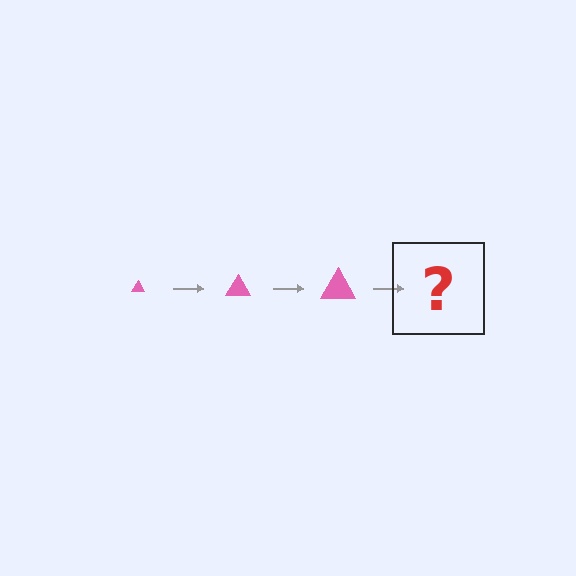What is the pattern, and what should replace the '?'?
The pattern is that the triangle gets progressively larger each step. The '?' should be a pink triangle, larger than the previous one.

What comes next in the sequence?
The next element should be a pink triangle, larger than the previous one.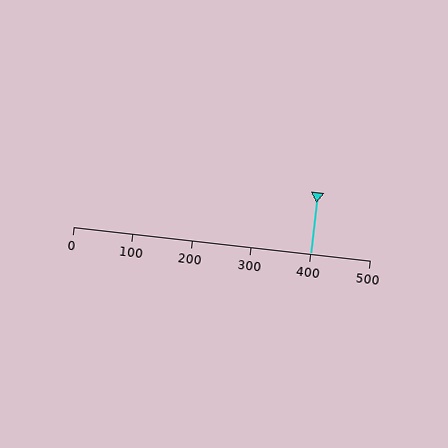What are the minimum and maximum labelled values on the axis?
The axis runs from 0 to 500.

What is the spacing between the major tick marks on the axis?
The major ticks are spaced 100 apart.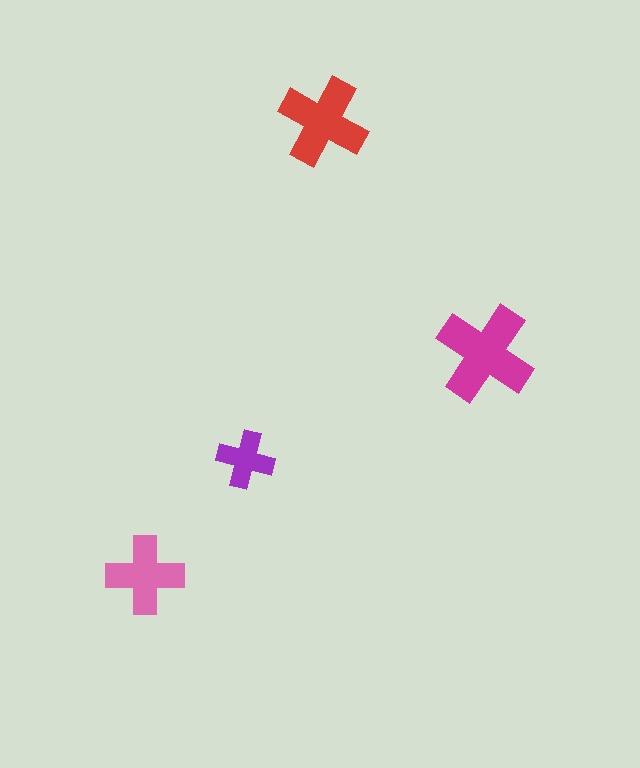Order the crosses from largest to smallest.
the magenta one, the red one, the pink one, the purple one.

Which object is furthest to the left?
The pink cross is leftmost.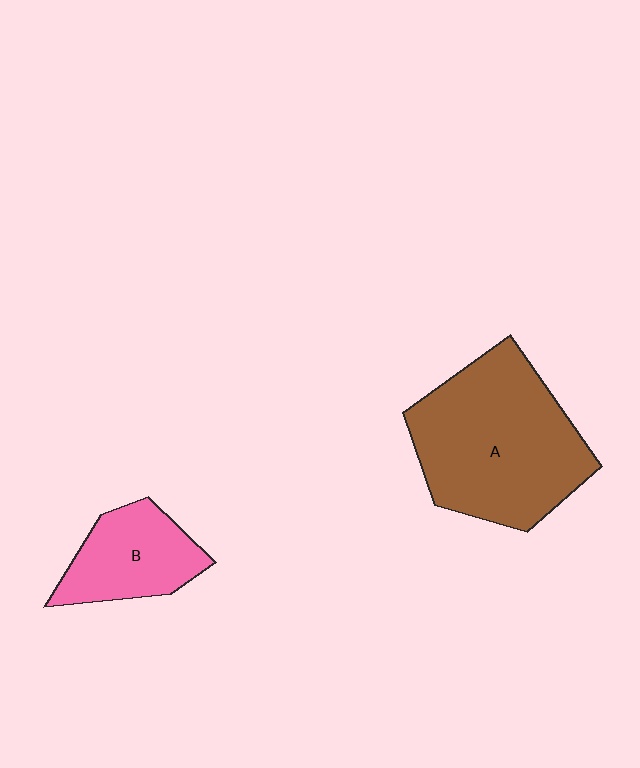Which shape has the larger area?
Shape A (brown).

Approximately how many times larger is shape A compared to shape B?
Approximately 2.2 times.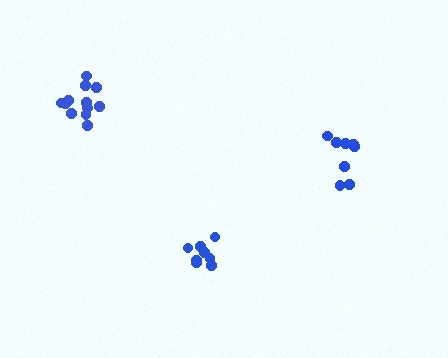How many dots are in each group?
Group 1: 12 dots, Group 2: 8 dots, Group 3: 8 dots (28 total).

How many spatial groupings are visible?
There are 3 spatial groupings.